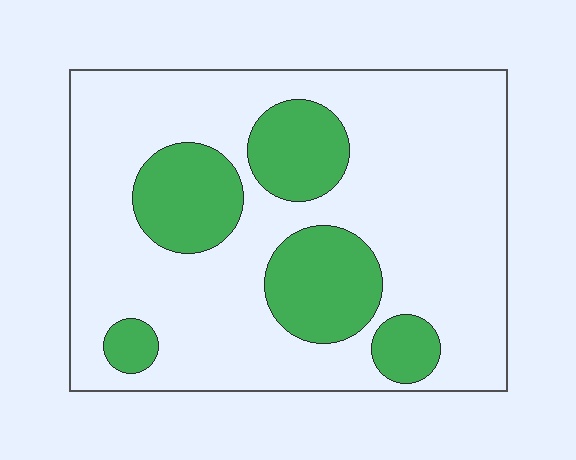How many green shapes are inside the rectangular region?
5.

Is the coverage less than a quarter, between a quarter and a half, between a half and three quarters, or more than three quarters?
Between a quarter and a half.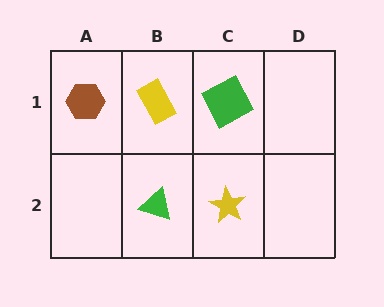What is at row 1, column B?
A yellow rectangle.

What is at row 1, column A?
A brown hexagon.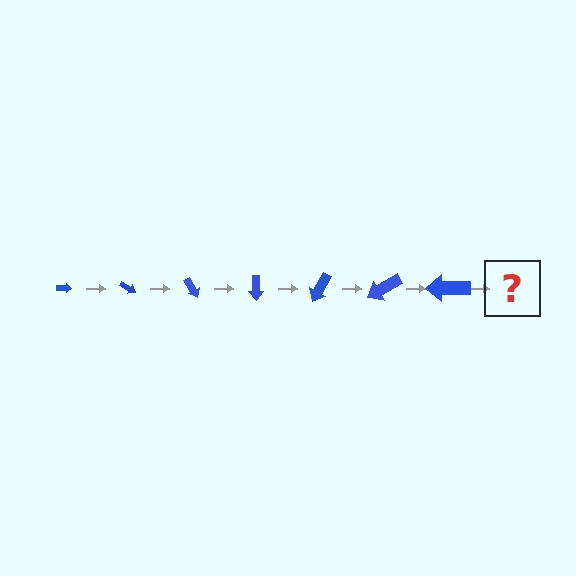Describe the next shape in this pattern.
It should be an arrow, larger than the previous one and rotated 210 degrees from the start.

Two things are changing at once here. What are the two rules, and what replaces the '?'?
The two rules are that the arrow grows larger each step and it rotates 30 degrees each step. The '?' should be an arrow, larger than the previous one and rotated 210 degrees from the start.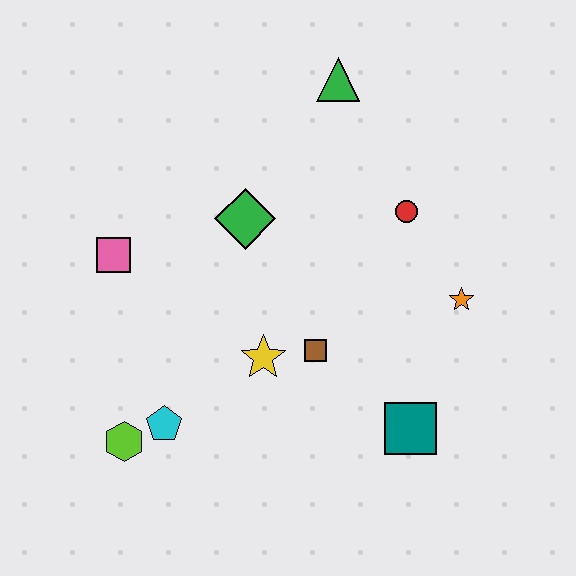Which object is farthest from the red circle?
The lime hexagon is farthest from the red circle.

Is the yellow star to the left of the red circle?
Yes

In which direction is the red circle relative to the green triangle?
The red circle is below the green triangle.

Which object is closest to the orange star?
The red circle is closest to the orange star.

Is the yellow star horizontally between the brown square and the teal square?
No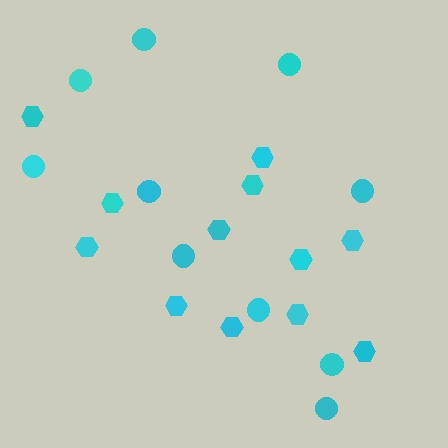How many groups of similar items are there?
There are 2 groups: one group of circles (10) and one group of hexagons (12).